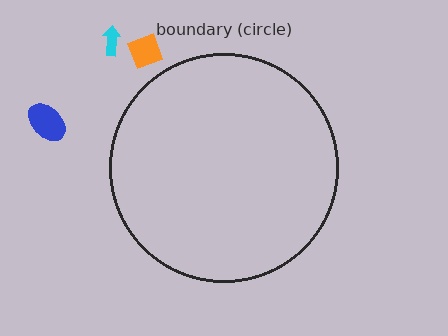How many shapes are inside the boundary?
0 inside, 3 outside.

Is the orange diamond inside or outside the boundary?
Outside.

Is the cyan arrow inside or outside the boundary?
Outside.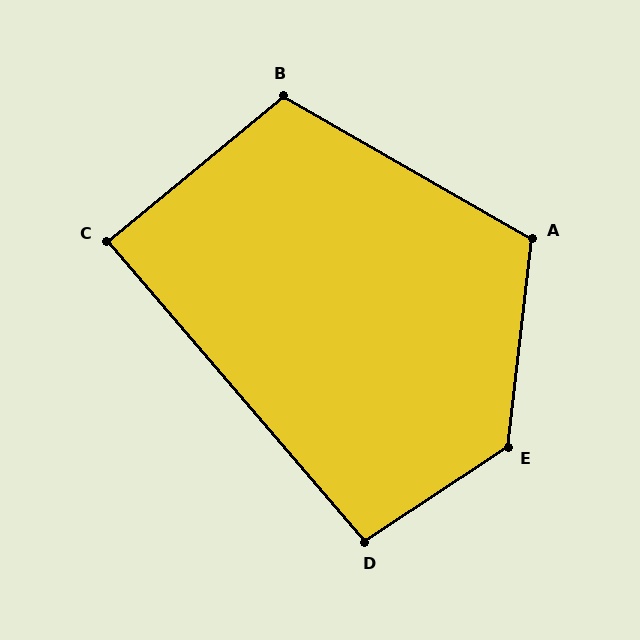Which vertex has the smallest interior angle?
C, at approximately 89 degrees.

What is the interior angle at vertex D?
Approximately 97 degrees (obtuse).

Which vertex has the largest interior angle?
E, at approximately 130 degrees.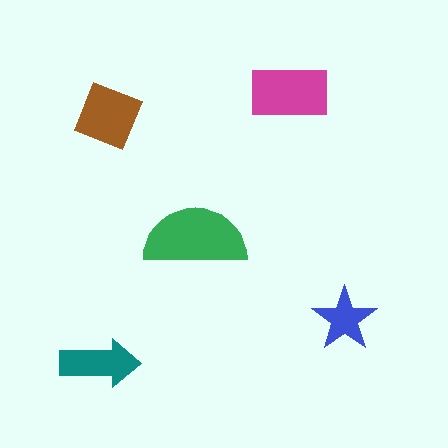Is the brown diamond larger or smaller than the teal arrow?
Larger.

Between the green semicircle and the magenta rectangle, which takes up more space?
The green semicircle.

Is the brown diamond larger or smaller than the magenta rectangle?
Smaller.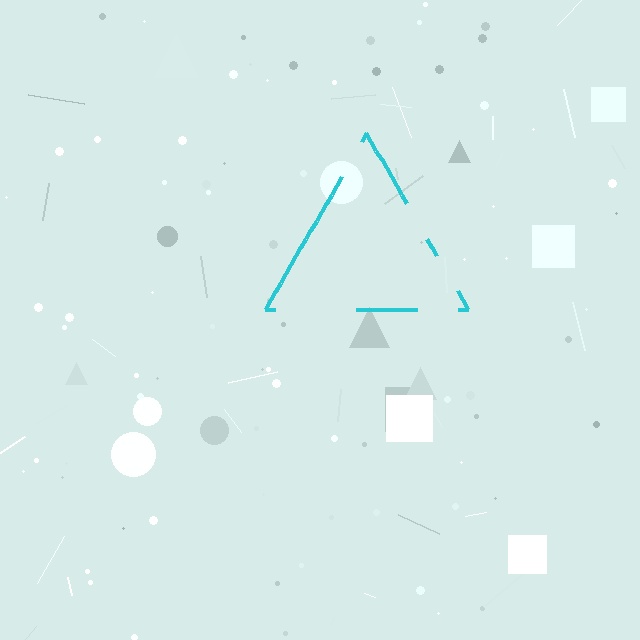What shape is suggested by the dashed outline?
The dashed outline suggests a triangle.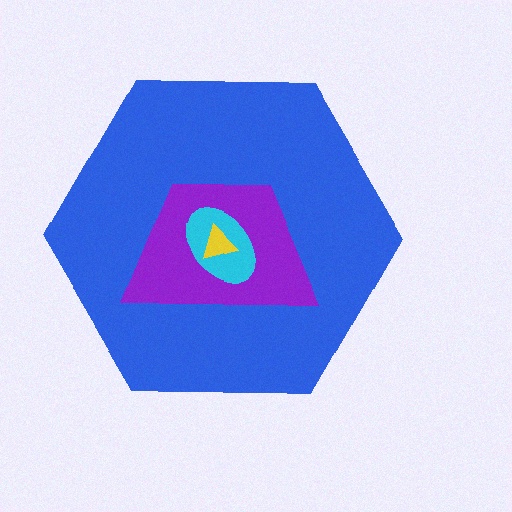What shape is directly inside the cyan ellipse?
The yellow triangle.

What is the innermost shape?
The yellow triangle.